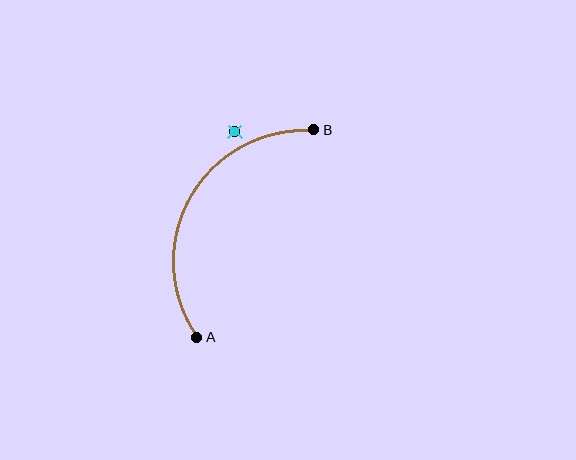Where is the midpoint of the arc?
The arc midpoint is the point on the curve farthest from the straight line joining A and B. It sits to the left of that line.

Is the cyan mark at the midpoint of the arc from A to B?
No — the cyan mark does not lie on the arc at all. It sits slightly outside the curve.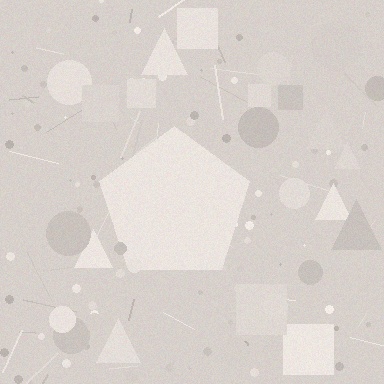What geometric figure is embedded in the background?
A pentagon is embedded in the background.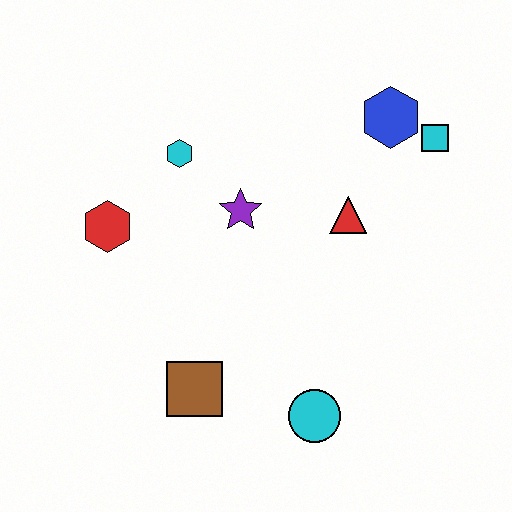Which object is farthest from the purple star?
The cyan circle is farthest from the purple star.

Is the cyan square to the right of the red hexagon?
Yes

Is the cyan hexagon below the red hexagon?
No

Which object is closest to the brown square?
The cyan circle is closest to the brown square.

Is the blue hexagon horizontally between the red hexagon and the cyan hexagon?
No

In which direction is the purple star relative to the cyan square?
The purple star is to the left of the cyan square.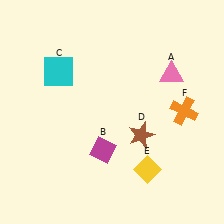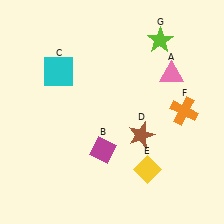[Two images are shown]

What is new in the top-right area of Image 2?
A lime star (G) was added in the top-right area of Image 2.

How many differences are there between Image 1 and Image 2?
There is 1 difference between the two images.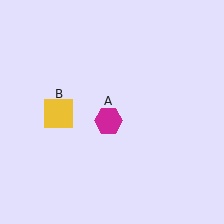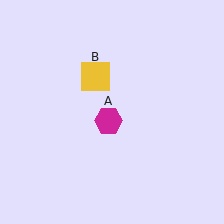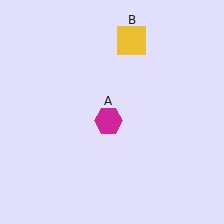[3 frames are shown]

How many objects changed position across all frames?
1 object changed position: yellow square (object B).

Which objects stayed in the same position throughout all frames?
Magenta hexagon (object A) remained stationary.